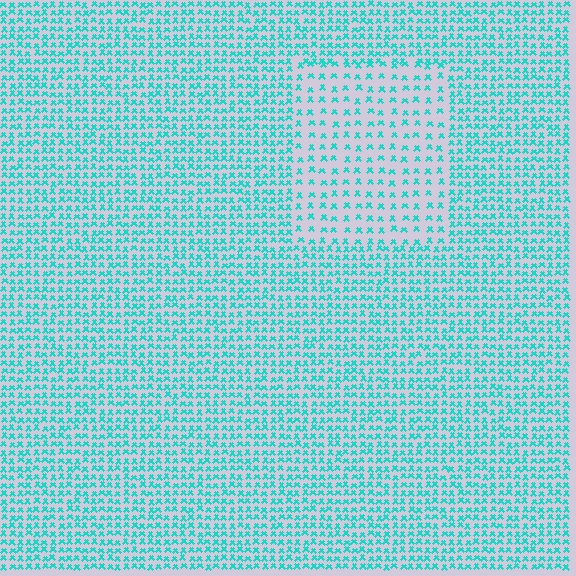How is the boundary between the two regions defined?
The boundary is defined by a change in element density (approximately 2.1x ratio). All elements are the same color, size, and shape.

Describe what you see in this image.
The image contains small cyan elements arranged at two different densities. A rectangle-shaped region is visible where the elements are less densely packed than the surrounding area.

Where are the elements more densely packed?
The elements are more densely packed outside the rectangle boundary.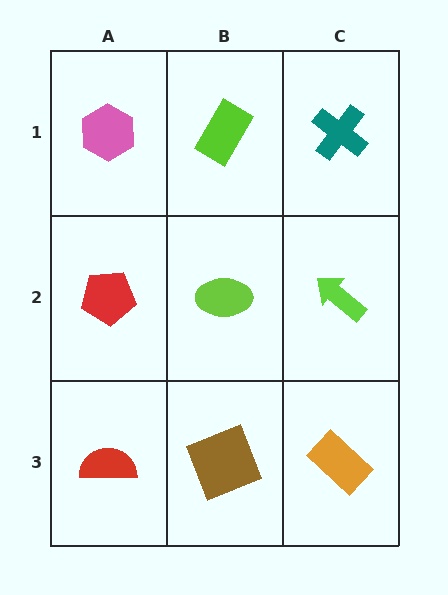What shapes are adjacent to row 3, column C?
A lime arrow (row 2, column C), a brown square (row 3, column B).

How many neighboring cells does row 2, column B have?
4.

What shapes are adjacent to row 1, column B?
A lime ellipse (row 2, column B), a pink hexagon (row 1, column A), a teal cross (row 1, column C).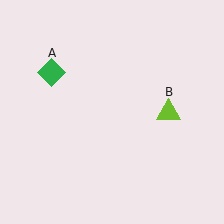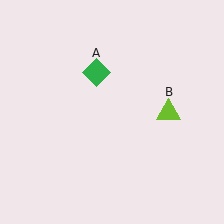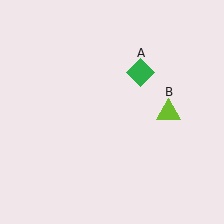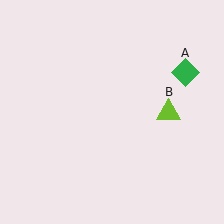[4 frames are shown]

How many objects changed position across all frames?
1 object changed position: green diamond (object A).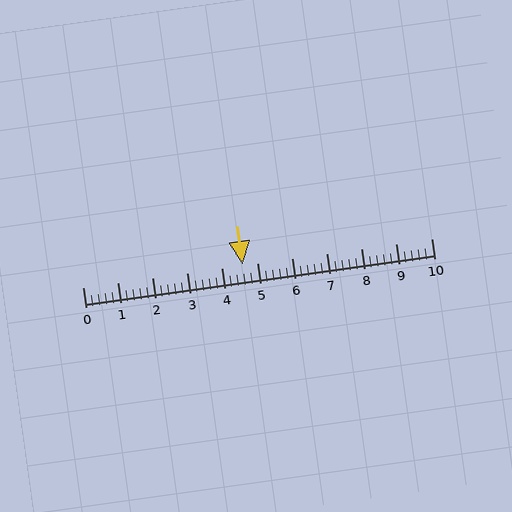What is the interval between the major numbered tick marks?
The major tick marks are spaced 1 units apart.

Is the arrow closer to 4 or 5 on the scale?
The arrow is closer to 5.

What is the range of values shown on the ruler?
The ruler shows values from 0 to 10.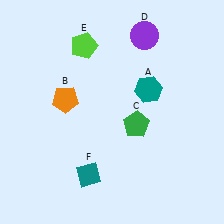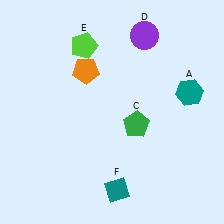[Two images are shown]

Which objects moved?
The objects that moved are: the teal hexagon (A), the orange pentagon (B), the teal diamond (F).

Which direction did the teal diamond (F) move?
The teal diamond (F) moved right.